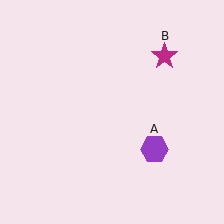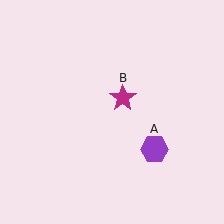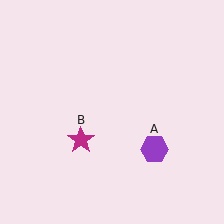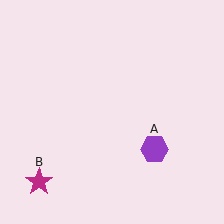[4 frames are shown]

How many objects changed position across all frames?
1 object changed position: magenta star (object B).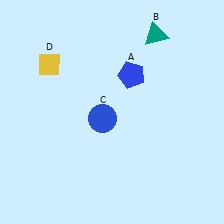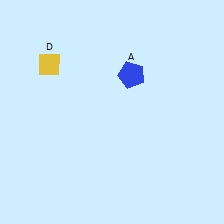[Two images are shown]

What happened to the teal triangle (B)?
The teal triangle (B) was removed in Image 2. It was in the top-right area of Image 1.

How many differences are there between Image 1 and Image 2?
There are 2 differences between the two images.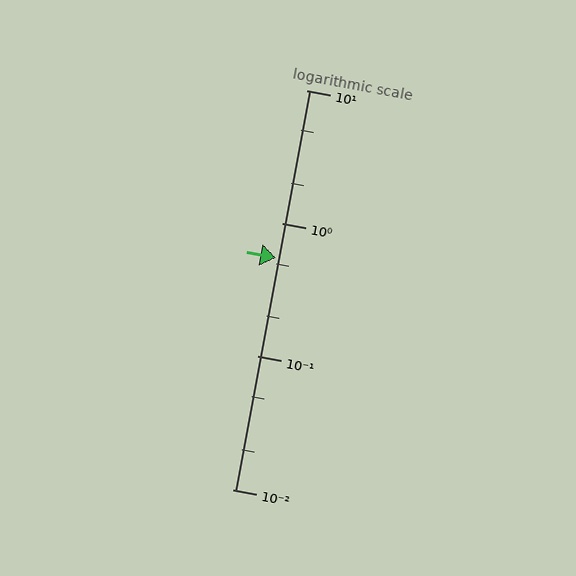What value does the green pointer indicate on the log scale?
The pointer indicates approximately 0.55.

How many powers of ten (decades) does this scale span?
The scale spans 3 decades, from 0.01 to 10.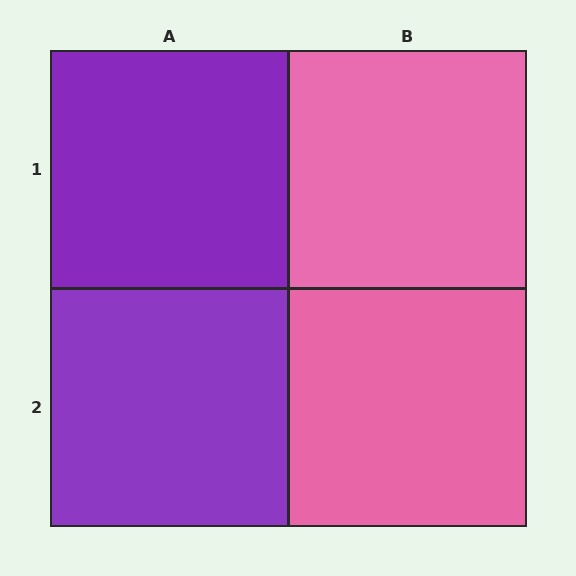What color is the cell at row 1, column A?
Purple.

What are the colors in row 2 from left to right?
Purple, pink.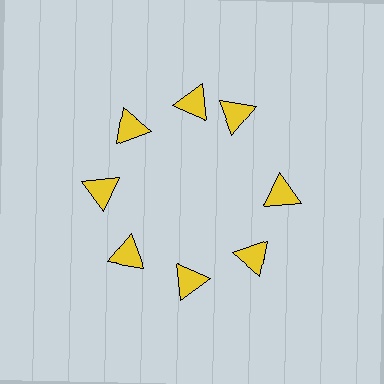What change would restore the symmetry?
The symmetry would be restored by rotating it back into even spacing with its neighbors so that all 8 triangles sit at equal angles and equal distance from the center.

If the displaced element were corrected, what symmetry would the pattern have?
It would have 8-fold rotational symmetry — the pattern would map onto itself every 45 degrees.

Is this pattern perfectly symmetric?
No. The 8 yellow triangles are arranged in a ring, but one element near the 2 o'clock position is rotated out of alignment along the ring, breaking the 8-fold rotational symmetry.